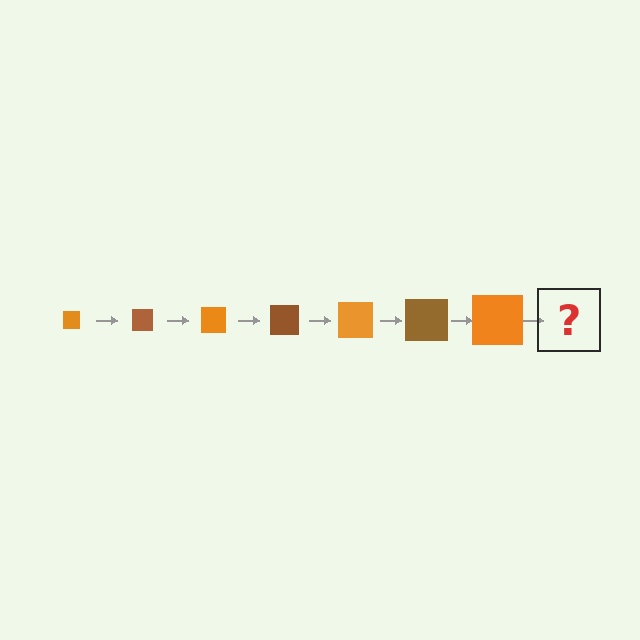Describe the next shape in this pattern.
It should be a brown square, larger than the previous one.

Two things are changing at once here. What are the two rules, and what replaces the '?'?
The two rules are that the square grows larger each step and the color cycles through orange and brown. The '?' should be a brown square, larger than the previous one.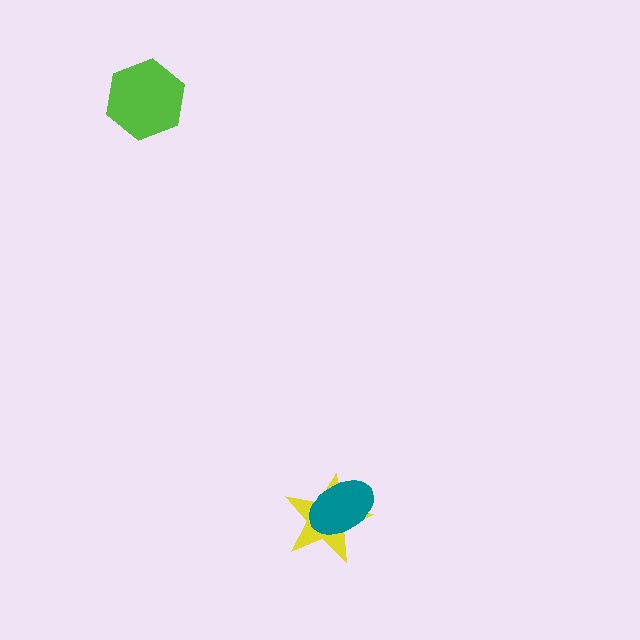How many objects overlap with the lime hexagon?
0 objects overlap with the lime hexagon.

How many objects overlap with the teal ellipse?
1 object overlaps with the teal ellipse.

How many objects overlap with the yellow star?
1 object overlaps with the yellow star.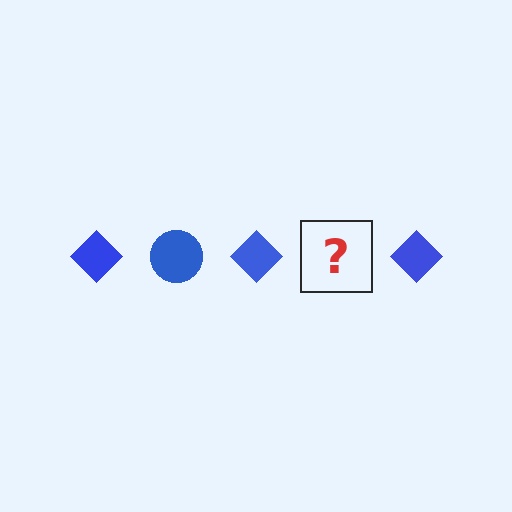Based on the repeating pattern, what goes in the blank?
The blank should be a blue circle.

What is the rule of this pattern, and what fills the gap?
The rule is that the pattern cycles through diamond, circle shapes in blue. The gap should be filled with a blue circle.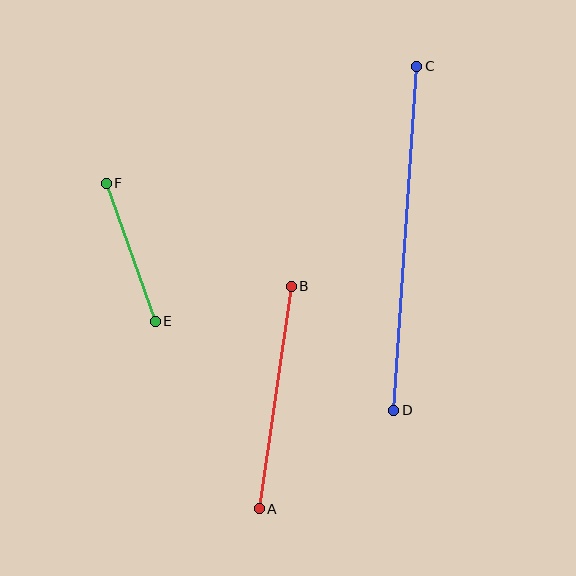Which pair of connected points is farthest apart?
Points C and D are farthest apart.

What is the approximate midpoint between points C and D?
The midpoint is at approximately (405, 238) pixels.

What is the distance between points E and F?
The distance is approximately 147 pixels.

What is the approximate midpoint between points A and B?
The midpoint is at approximately (275, 398) pixels.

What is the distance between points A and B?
The distance is approximately 225 pixels.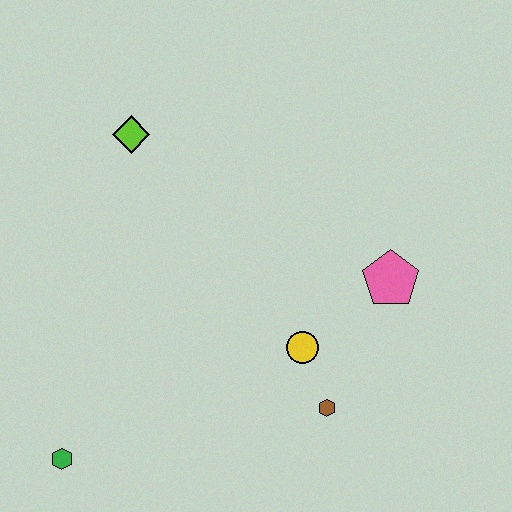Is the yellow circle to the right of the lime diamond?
Yes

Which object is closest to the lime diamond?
The yellow circle is closest to the lime diamond.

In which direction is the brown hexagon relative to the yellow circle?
The brown hexagon is below the yellow circle.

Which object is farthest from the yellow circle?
The lime diamond is farthest from the yellow circle.